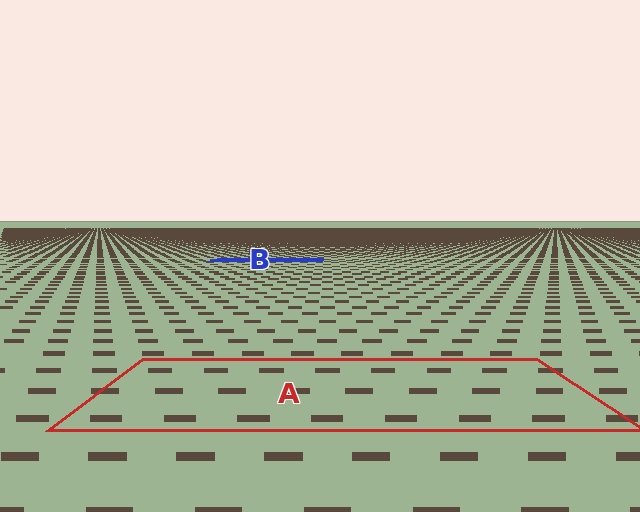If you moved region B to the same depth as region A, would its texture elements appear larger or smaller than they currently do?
They would appear larger. At a closer depth, the same texture elements are projected at a bigger on-screen size.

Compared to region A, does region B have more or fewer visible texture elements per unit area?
Region B has more texture elements per unit area — they are packed more densely because it is farther away.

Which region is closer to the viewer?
Region A is closer. The texture elements there are larger and more spread out.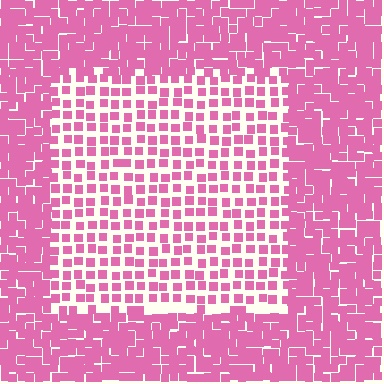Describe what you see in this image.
The image contains small pink elements arranged at two different densities. A rectangle-shaped region is visible where the elements are less densely packed than the surrounding area.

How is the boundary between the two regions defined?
The boundary is defined by a change in element density (approximately 2.1x ratio). All elements are the same color, size, and shape.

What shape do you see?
I see a rectangle.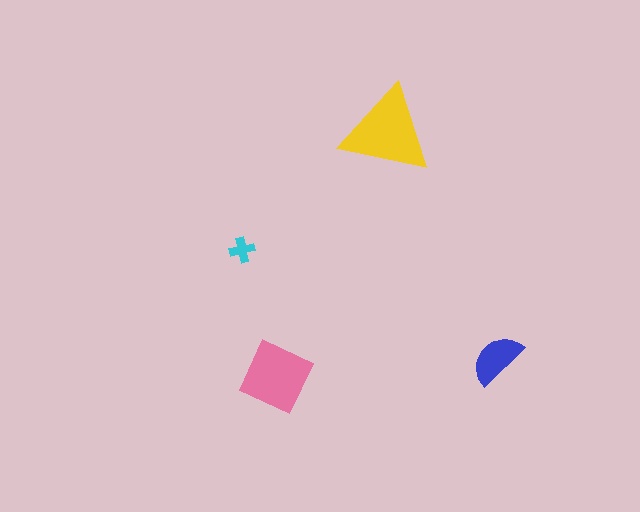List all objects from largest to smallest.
The yellow triangle, the pink diamond, the blue semicircle, the cyan cross.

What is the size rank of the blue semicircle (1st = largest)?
3rd.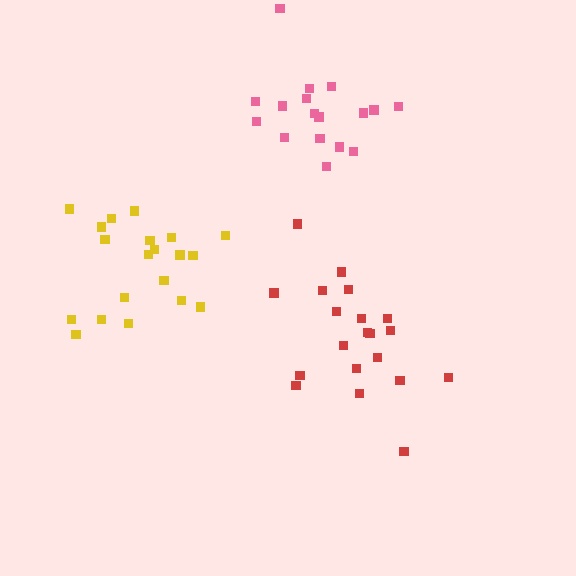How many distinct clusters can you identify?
There are 3 distinct clusters.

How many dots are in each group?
Group 1: 20 dots, Group 2: 17 dots, Group 3: 20 dots (57 total).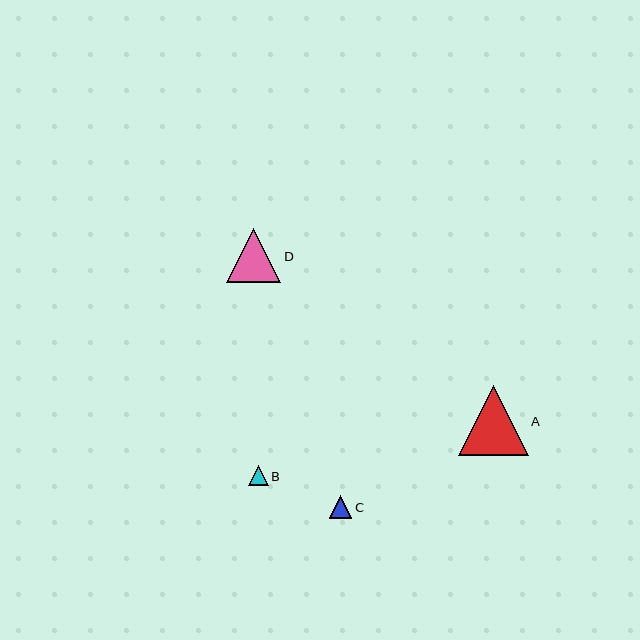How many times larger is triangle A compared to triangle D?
Triangle A is approximately 1.3 times the size of triangle D.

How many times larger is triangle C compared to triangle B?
Triangle C is approximately 1.1 times the size of triangle B.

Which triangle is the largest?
Triangle A is the largest with a size of approximately 70 pixels.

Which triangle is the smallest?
Triangle B is the smallest with a size of approximately 20 pixels.